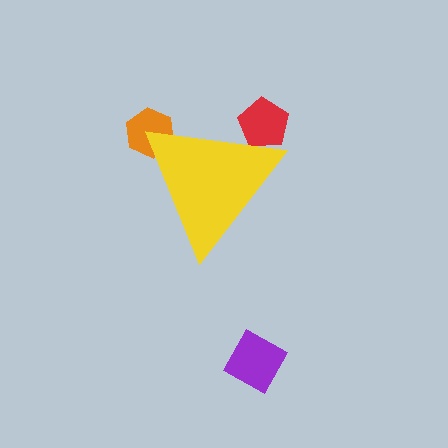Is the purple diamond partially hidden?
No, the purple diamond is fully visible.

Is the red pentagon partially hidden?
Yes, the red pentagon is partially hidden behind the yellow triangle.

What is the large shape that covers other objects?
A yellow triangle.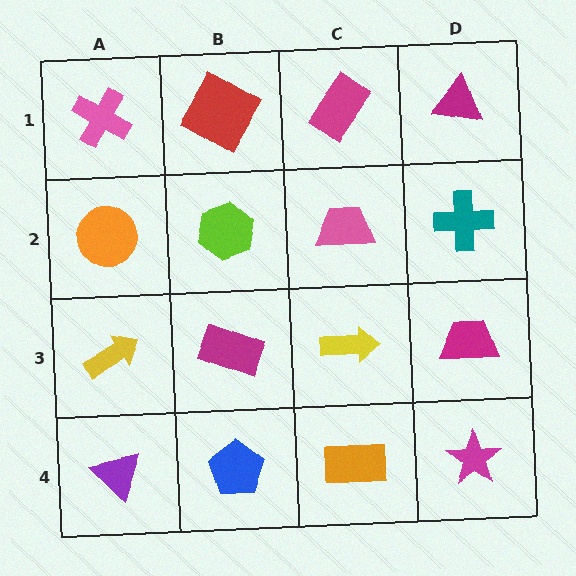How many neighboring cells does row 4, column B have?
3.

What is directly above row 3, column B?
A lime hexagon.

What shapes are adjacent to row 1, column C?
A pink trapezoid (row 2, column C), a red square (row 1, column B), a magenta triangle (row 1, column D).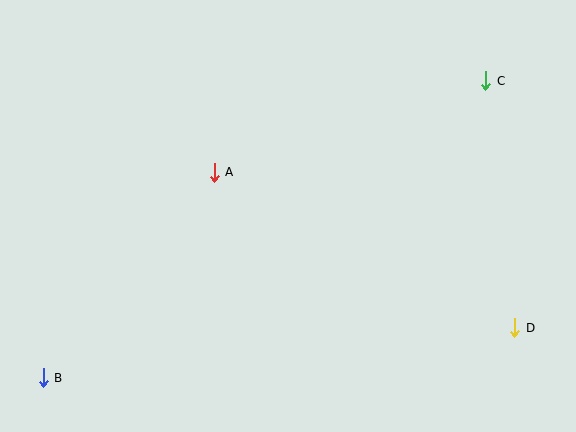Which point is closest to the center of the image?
Point A at (214, 172) is closest to the center.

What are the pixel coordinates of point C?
Point C is at (486, 81).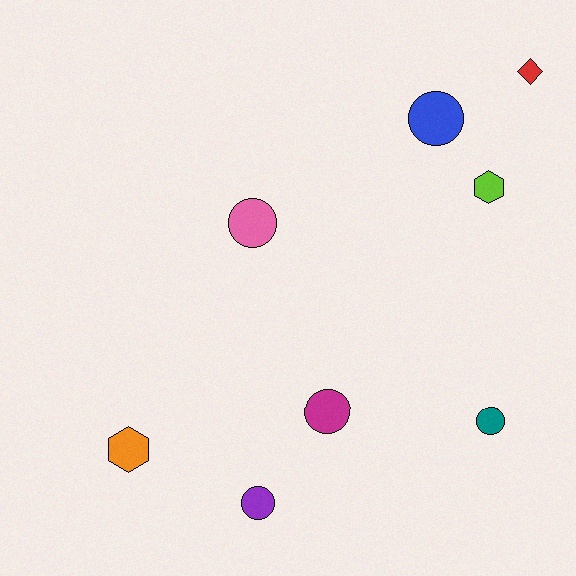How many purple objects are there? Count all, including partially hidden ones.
There is 1 purple object.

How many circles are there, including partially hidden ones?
There are 5 circles.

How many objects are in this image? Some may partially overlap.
There are 8 objects.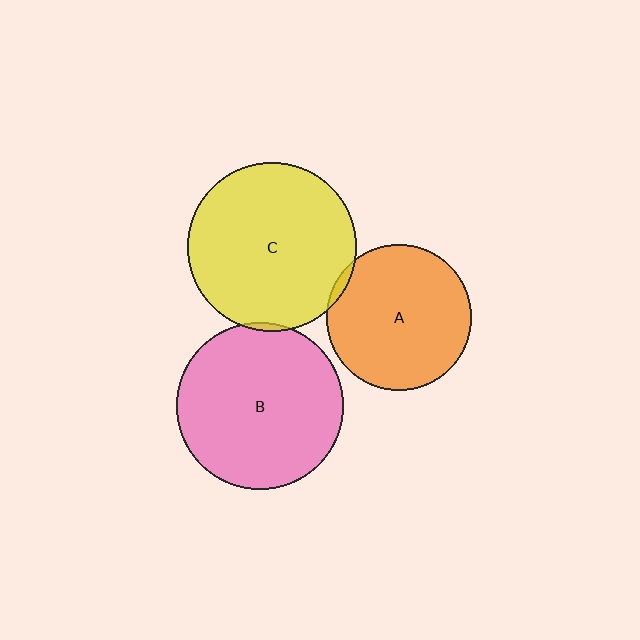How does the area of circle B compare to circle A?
Approximately 1.3 times.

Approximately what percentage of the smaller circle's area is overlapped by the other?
Approximately 5%.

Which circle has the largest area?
Circle C (yellow).